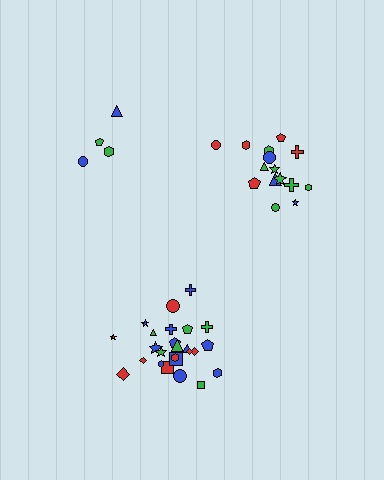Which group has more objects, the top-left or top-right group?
The top-right group.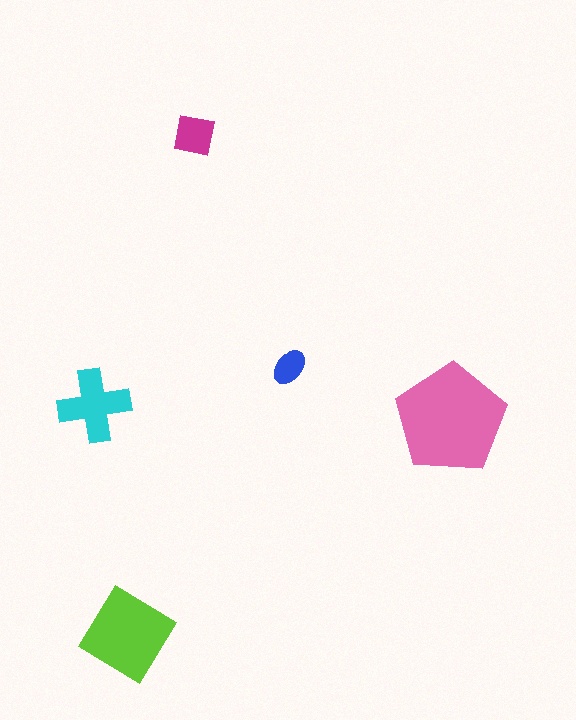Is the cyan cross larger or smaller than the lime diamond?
Smaller.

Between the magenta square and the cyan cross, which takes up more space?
The cyan cross.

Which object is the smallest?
The blue ellipse.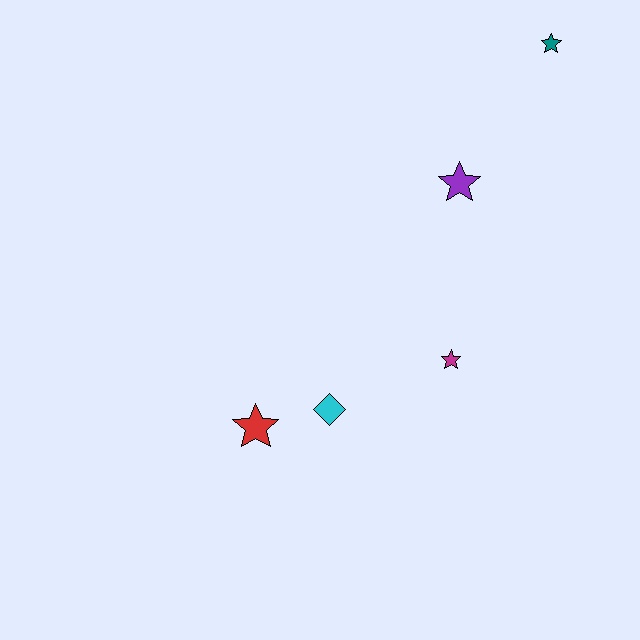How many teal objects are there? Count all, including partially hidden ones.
There is 1 teal object.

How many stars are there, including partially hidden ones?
There are 4 stars.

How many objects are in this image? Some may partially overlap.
There are 5 objects.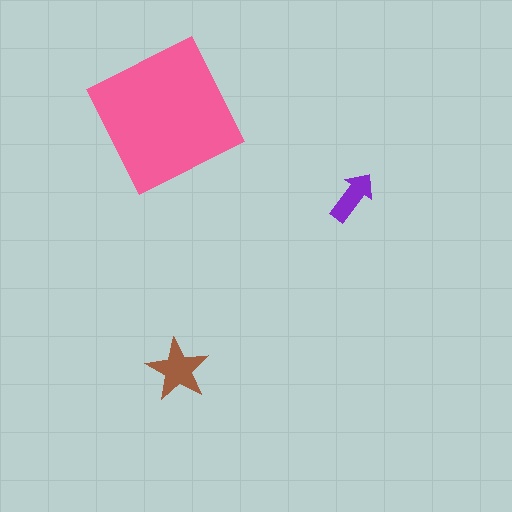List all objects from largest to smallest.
The pink square, the brown star, the purple arrow.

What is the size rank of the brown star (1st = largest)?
2nd.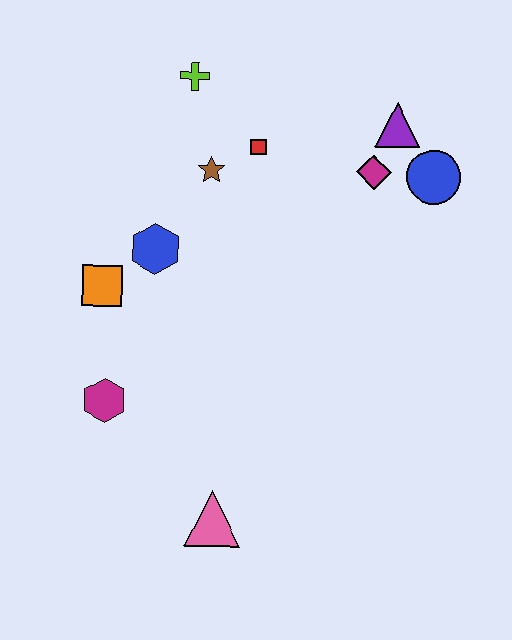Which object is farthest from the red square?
The pink triangle is farthest from the red square.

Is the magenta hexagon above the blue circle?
No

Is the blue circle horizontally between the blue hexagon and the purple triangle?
No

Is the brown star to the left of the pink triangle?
Yes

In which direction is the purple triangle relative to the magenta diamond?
The purple triangle is above the magenta diamond.